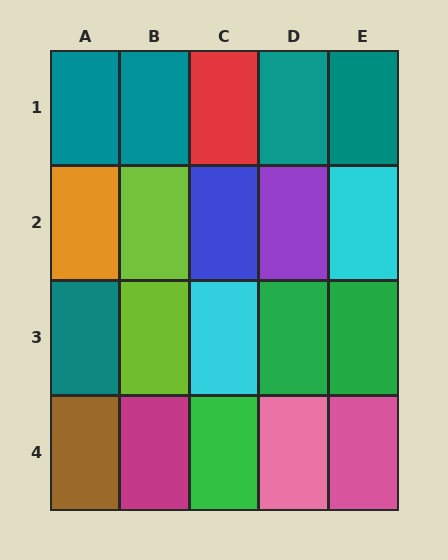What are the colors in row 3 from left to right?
Teal, lime, cyan, green, green.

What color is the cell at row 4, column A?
Brown.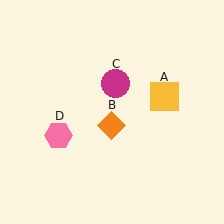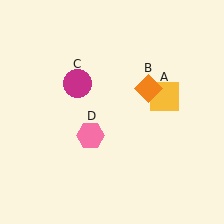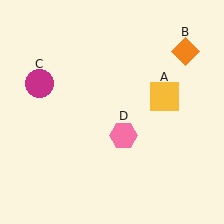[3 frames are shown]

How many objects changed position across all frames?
3 objects changed position: orange diamond (object B), magenta circle (object C), pink hexagon (object D).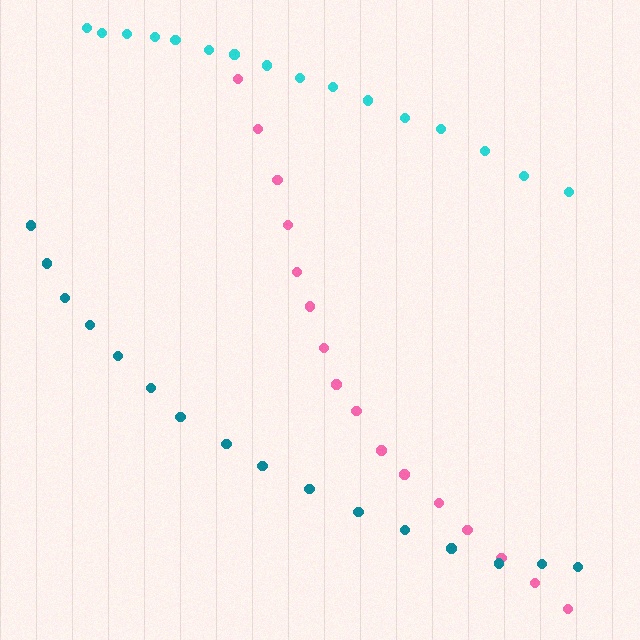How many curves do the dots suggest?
There are 3 distinct paths.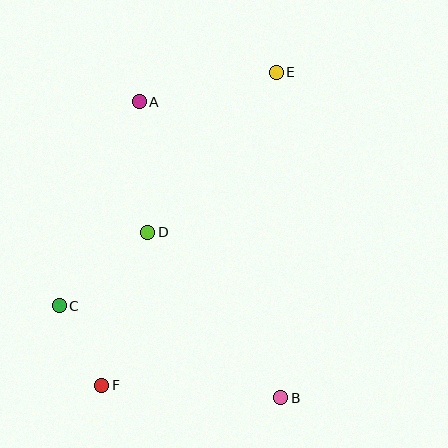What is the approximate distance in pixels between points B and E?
The distance between B and E is approximately 325 pixels.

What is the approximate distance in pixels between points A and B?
The distance between A and B is approximately 327 pixels.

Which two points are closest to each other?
Points C and F are closest to each other.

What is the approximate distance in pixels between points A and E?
The distance between A and E is approximately 140 pixels.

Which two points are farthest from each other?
Points E and F are farthest from each other.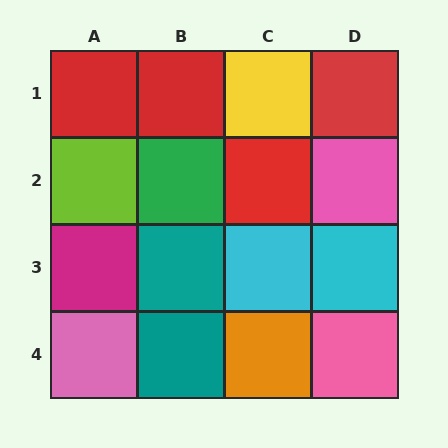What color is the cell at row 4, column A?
Pink.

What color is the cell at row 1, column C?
Yellow.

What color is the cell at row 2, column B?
Green.